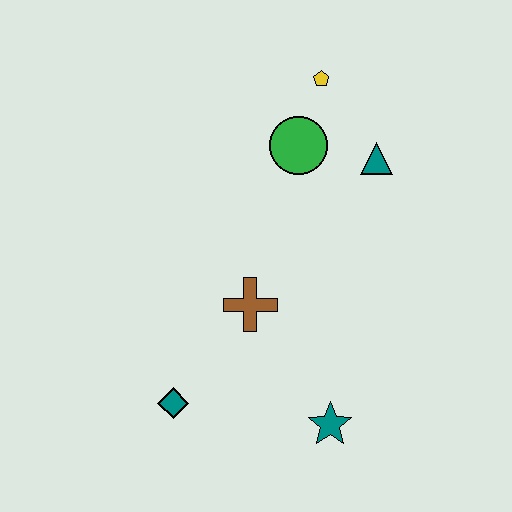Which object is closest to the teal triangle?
The green circle is closest to the teal triangle.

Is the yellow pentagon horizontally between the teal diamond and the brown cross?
No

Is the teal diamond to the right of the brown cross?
No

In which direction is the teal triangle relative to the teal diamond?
The teal triangle is above the teal diamond.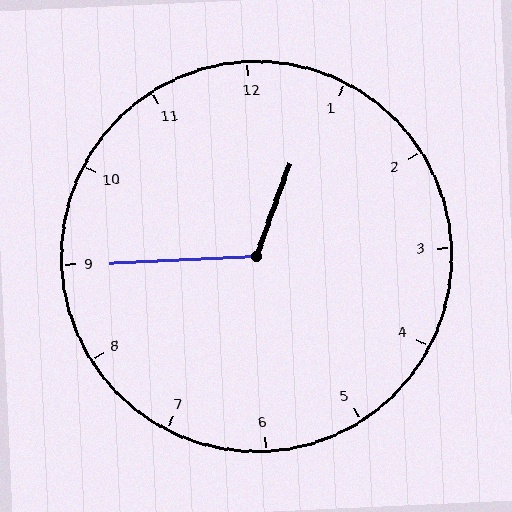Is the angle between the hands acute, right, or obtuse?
It is obtuse.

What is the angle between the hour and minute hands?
Approximately 112 degrees.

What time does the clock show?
12:45.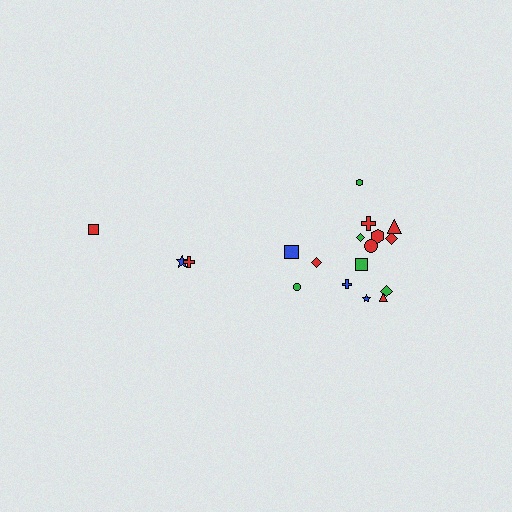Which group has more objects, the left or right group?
The right group.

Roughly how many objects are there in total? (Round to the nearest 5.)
Roughly 20 objects in total.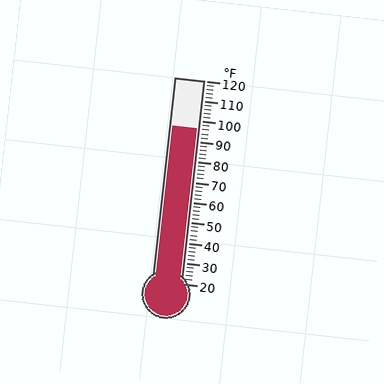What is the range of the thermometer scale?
The thermometer scale ranges from 20°F to 120°F.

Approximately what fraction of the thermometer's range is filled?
The thermometer is filled to approximately 75% of its range.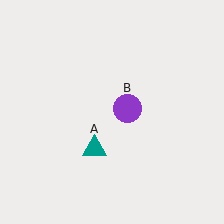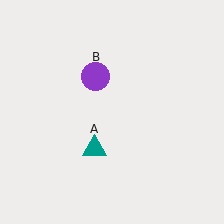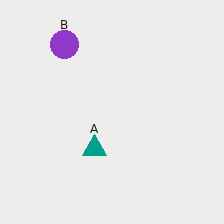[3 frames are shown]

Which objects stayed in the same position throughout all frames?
Teal triangle (object A) remained stationary.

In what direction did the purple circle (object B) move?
The purple circle (object B) moved up and to the left.